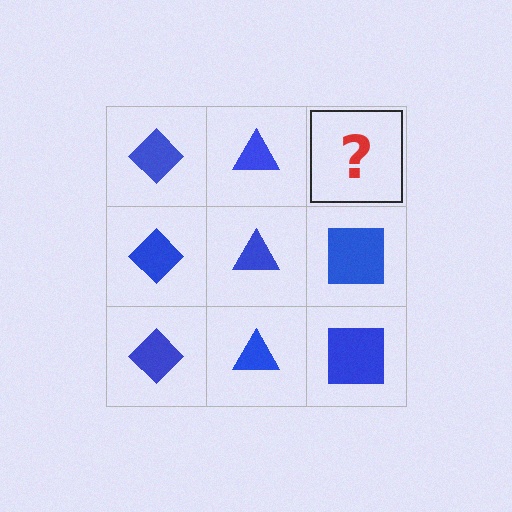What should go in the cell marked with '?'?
The missing cell should contain a blue square.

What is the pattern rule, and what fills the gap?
The rule is that each column has a consistent shape. The gap should be filled with a blue square.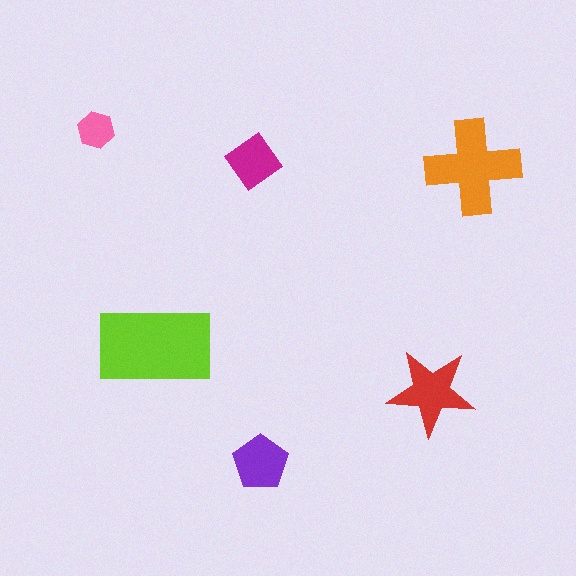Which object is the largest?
The lime rectangle.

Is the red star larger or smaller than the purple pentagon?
Larger.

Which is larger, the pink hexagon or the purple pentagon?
The purple pentagon.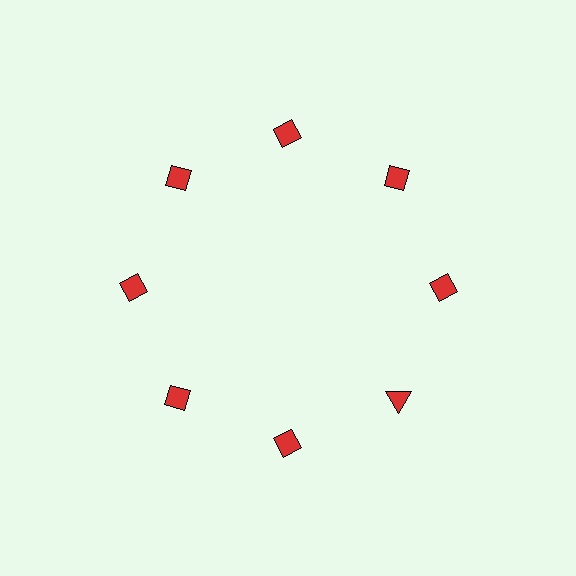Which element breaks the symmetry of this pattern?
The red triangle at roughly the 4 o'clock position breaks the symmetry. All other shapes are red diamonds.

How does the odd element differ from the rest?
It has a different shape: triangle instead of diamond.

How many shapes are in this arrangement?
There are 8 shapes arranged in a ring pattern.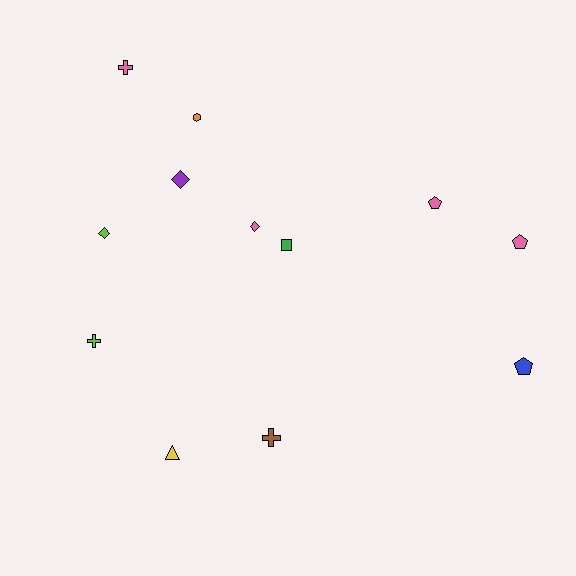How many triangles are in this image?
There is 1 triangle.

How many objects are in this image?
There are 12 objects.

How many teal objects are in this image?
There are no teal objects.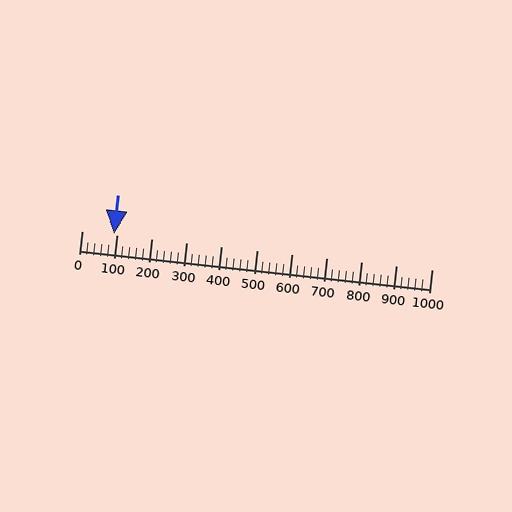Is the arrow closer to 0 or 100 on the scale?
The arrow is closer to 100.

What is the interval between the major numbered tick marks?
The major tick marks are spaced 100 units apart.